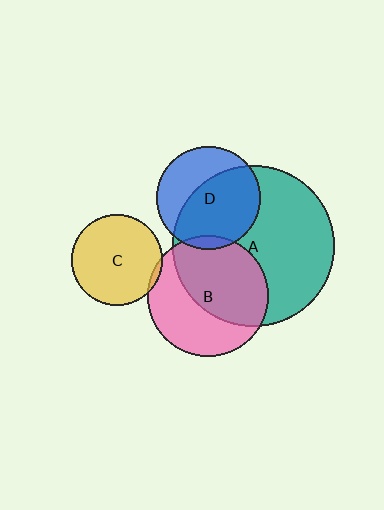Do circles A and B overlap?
Yes.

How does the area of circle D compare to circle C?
Approximately 1.3 times.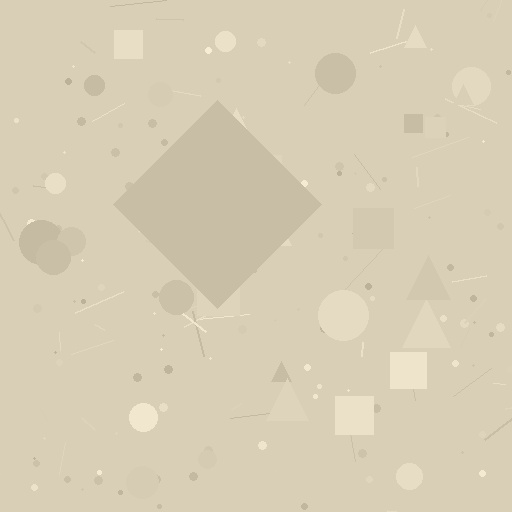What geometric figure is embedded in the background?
A diamond is embedded in the background.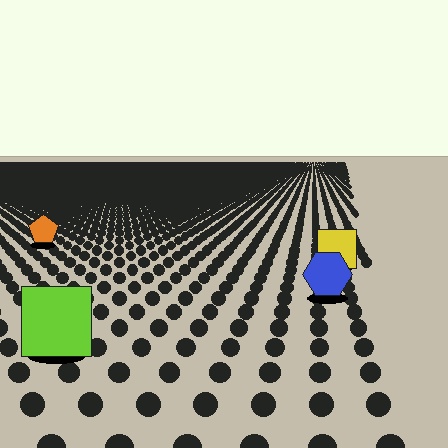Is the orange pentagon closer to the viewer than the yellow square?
No. The yellow square is closer — you can tell from the texture gradient: the ground texture is coarser near it.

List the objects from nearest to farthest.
From nearest to farthest: the lime square, the blue hexagon, the yellow square, the orange pentagon.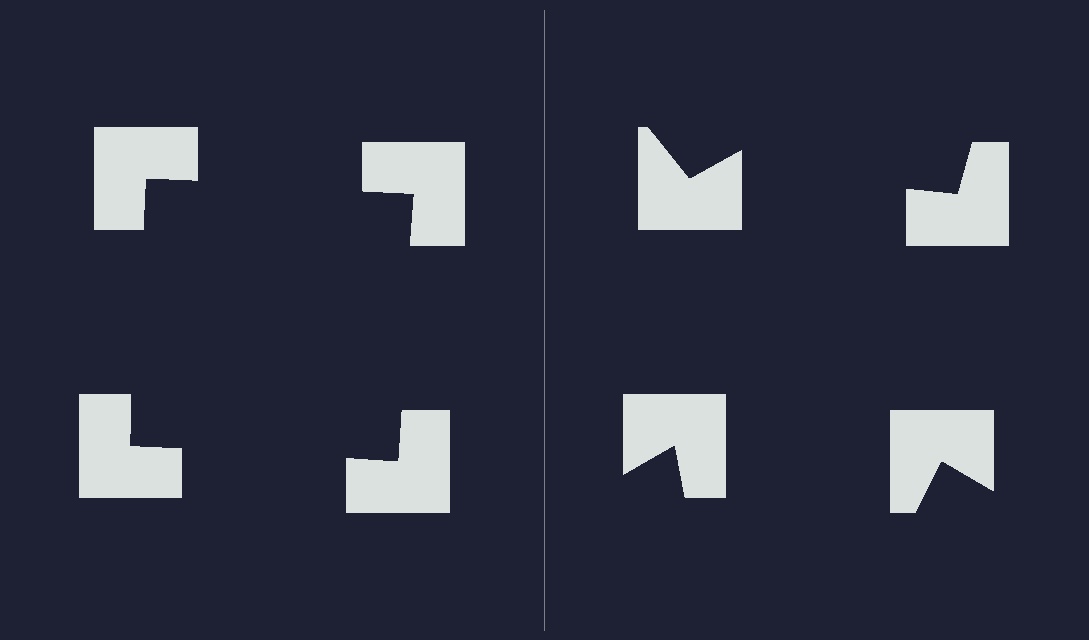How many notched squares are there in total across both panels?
8 — 4 on each side.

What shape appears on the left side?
An illusory square.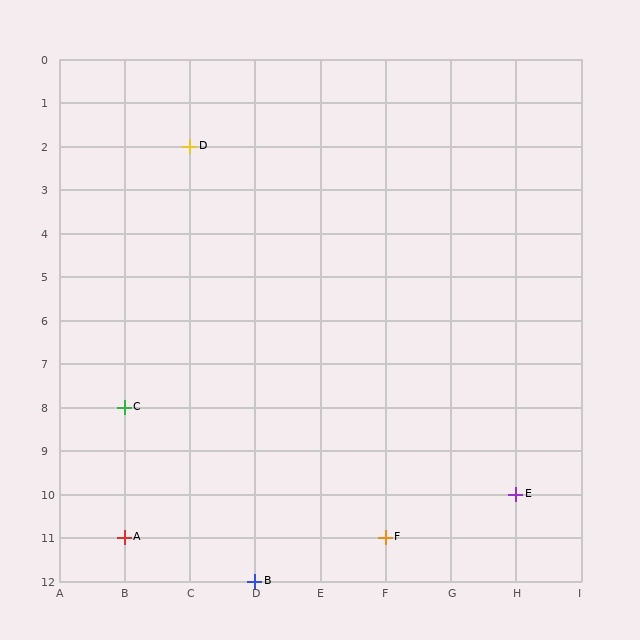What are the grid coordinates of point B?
Point B is at grid coordinates (D, 12).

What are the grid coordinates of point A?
Point A is at grid coordinates (B, 11).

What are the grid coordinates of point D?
Point D is at grid coordinates (C, 2).